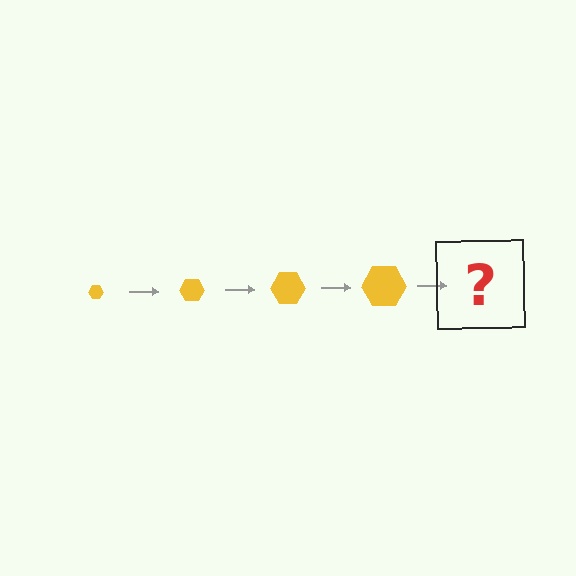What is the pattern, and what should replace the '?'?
The pattern is that the hexagon gets progressively larger each step. The '?' should be a yellow hexagon, larger than the previous one.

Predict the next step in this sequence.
The next step is a yellow hexagon, larger than the previous one.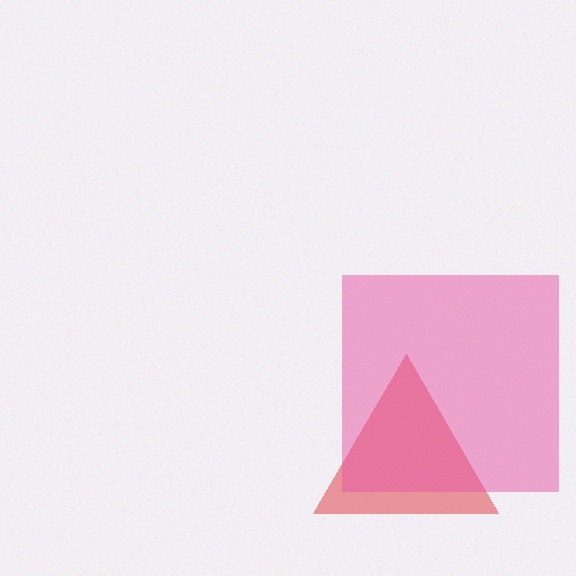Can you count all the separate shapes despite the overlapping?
Yes, there are 2 separate shapes.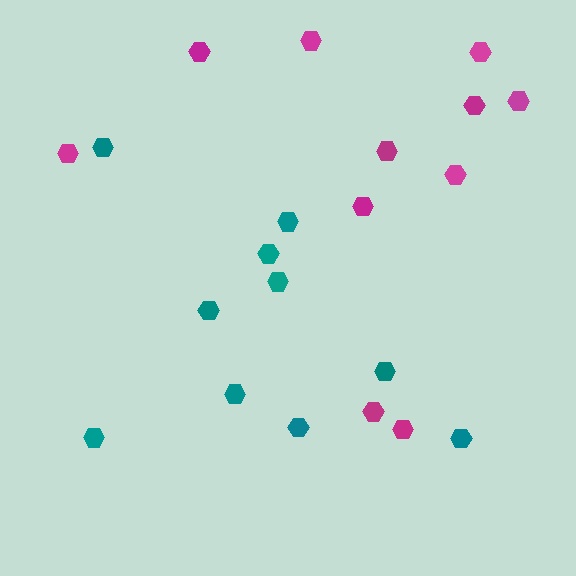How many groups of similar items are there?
There are 2 groups: one group of magenta hexagons (11) and one group of teal hexagons (10).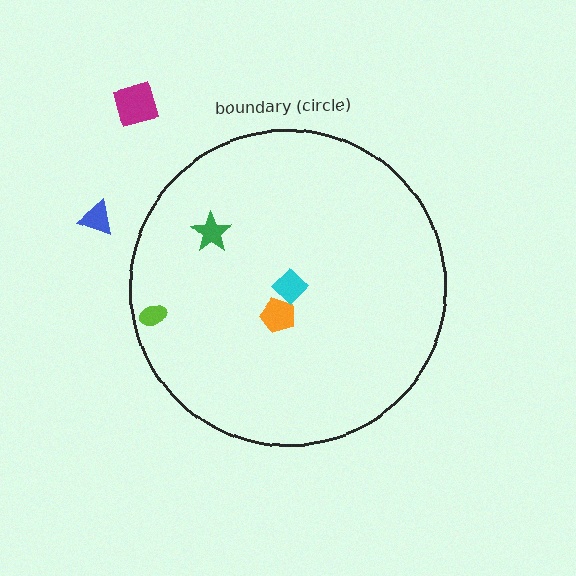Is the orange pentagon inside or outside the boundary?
Inside.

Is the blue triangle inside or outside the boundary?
Outside.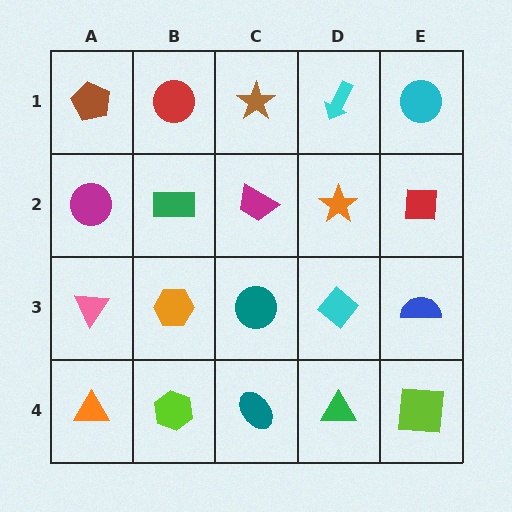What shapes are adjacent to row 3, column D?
An orange star (row 2, column D), a green triangle (row 4, column D), a teal circle (row 3, column C), a blue semicircle (row 3, column E).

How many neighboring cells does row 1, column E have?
2.